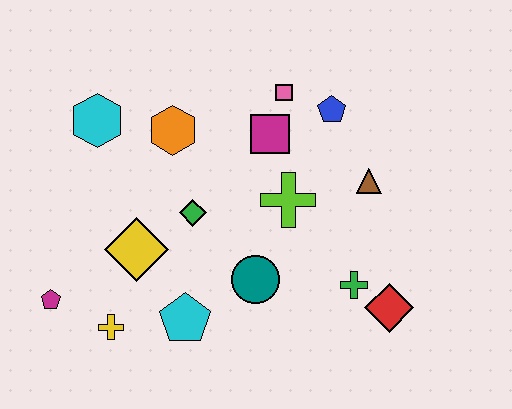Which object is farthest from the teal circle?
The cyan hexagon is farthest from the teal circle.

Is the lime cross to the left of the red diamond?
Yes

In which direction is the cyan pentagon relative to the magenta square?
The cyan pentagon is below the magenta square.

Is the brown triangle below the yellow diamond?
No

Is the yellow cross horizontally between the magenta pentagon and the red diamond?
Yes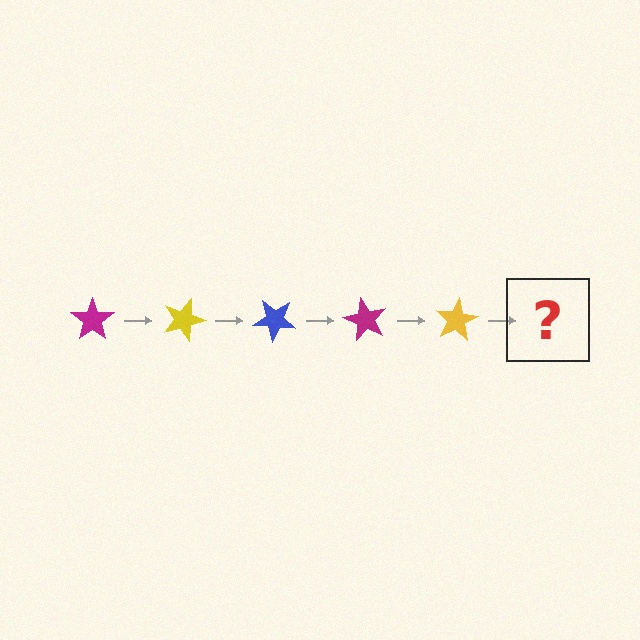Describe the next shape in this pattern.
It should be a blue star, rotated 100 degrees from the start.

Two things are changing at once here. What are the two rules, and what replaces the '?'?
The two rules are that it rotates 20 degrees each step and the color cycles through magenta, yellow, and blue. The '?' should be a blue star, rotated 100 degrees from the start.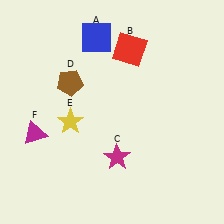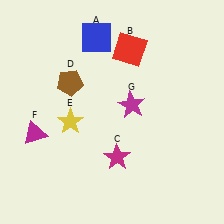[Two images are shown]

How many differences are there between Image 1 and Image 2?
There is 1 difference between the two images.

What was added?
A magenta star (G) was added in Image 2.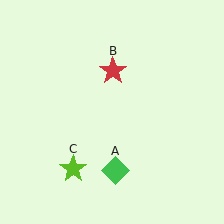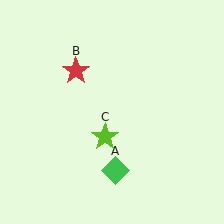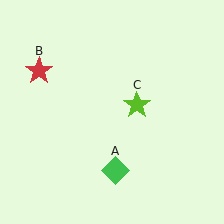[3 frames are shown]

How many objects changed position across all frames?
2 objects changed position: red star (object B), lime star (object C).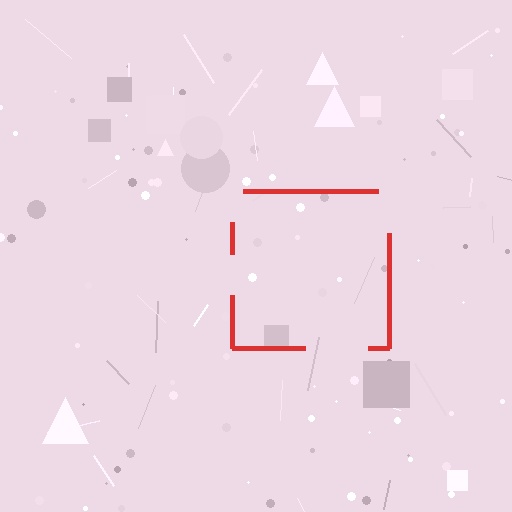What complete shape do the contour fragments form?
The contour fragments form a square.